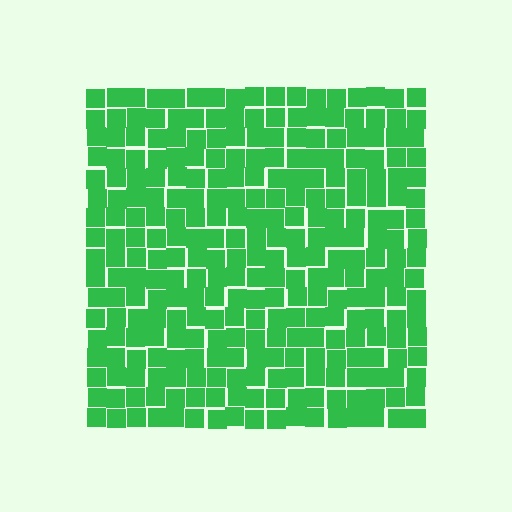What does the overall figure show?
The overall figure shows a square.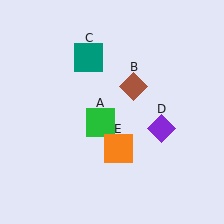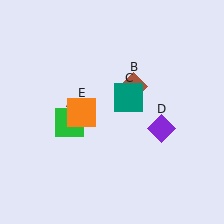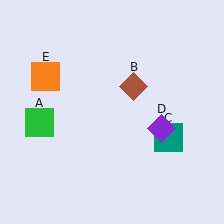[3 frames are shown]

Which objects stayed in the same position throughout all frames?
Brown diamond (object B) and purple diamond (object D) remained stationary.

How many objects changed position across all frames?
3 objects changed position: green square (object A), teal square (object C), orange square (object E).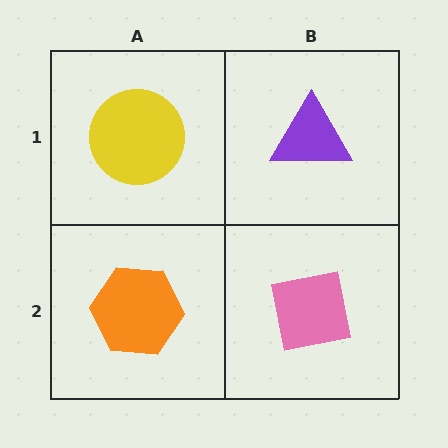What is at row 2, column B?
A pink square.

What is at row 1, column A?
A yellow circle.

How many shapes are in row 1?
2 shapes.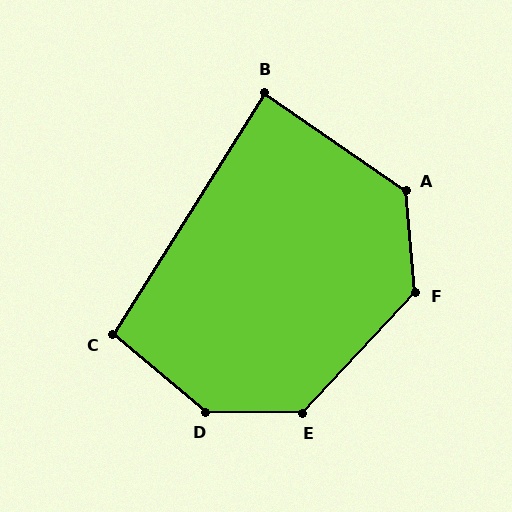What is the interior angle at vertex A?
Approximately 130 degrees (obtuse).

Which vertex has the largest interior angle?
D, at approximately 141 degrees.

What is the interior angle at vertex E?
Approximately 132 degrees (obtuse).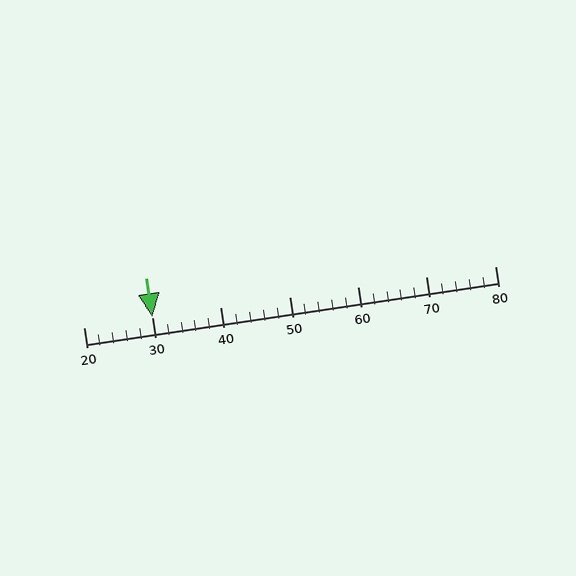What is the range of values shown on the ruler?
The ruler shows values from 20 to 80.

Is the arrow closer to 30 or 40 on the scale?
The arrow is closer to 30.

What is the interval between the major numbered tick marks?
The major tick marks are spaced 10 units apart.